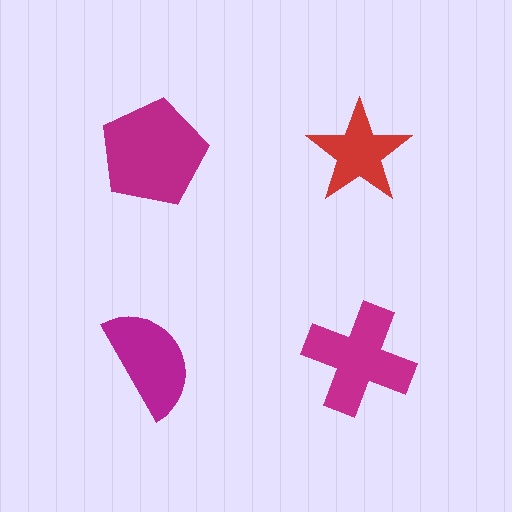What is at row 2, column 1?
A magenta semicircle.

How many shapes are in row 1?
2 shapes.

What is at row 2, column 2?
A magenta cross.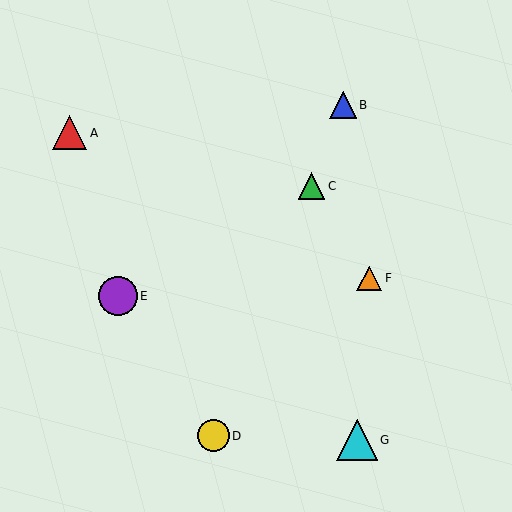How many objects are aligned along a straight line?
3 objects (B, C, D) are aligned along a straight line.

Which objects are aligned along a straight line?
Objects B, C, D are aligned along a straight line.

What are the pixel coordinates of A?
Object A is at (69, 133).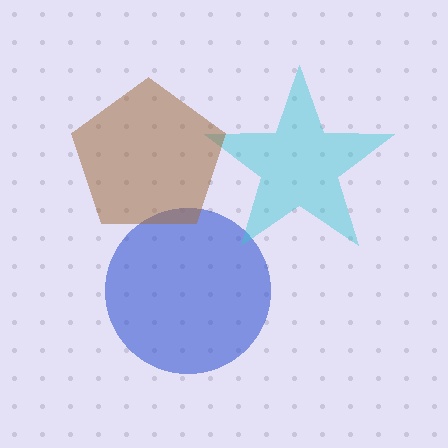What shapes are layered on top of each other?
The layered shapes are: a blue circle, a cyan star, a brown pentagon.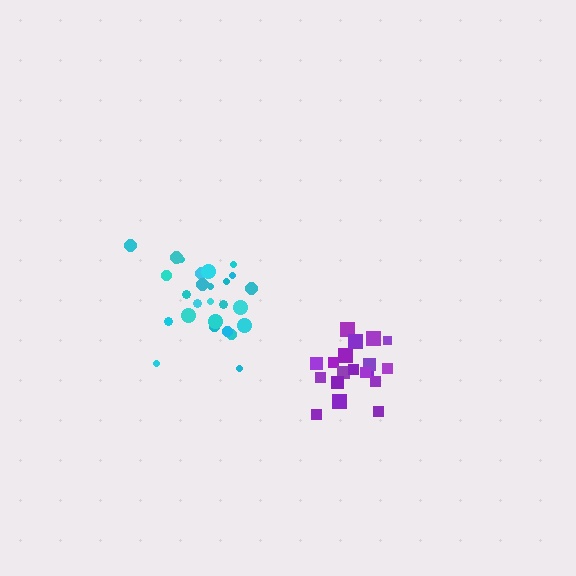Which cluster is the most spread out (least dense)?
Cyan.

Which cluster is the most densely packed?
Purple.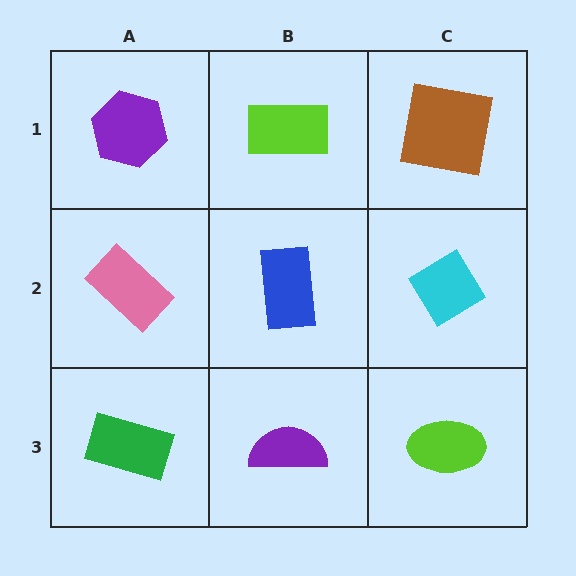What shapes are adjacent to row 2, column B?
A lime rectangle (row 1, column B), a purple semicircle (row 3, column B), a pink rectangle (row 2, column A), a cyan diamond (row 2, column C).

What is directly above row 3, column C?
A cyan diamond.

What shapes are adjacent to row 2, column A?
A purple hexagon (row 1, column A), a green rectangle (row 3, column A), a blue rectangle (row 2, column B).